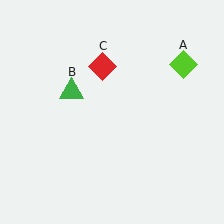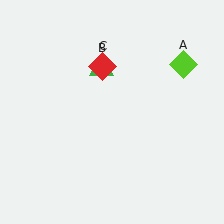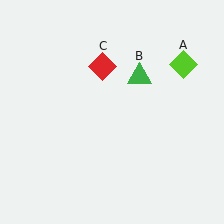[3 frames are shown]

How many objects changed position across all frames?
1 object changed position: green triangle (object B).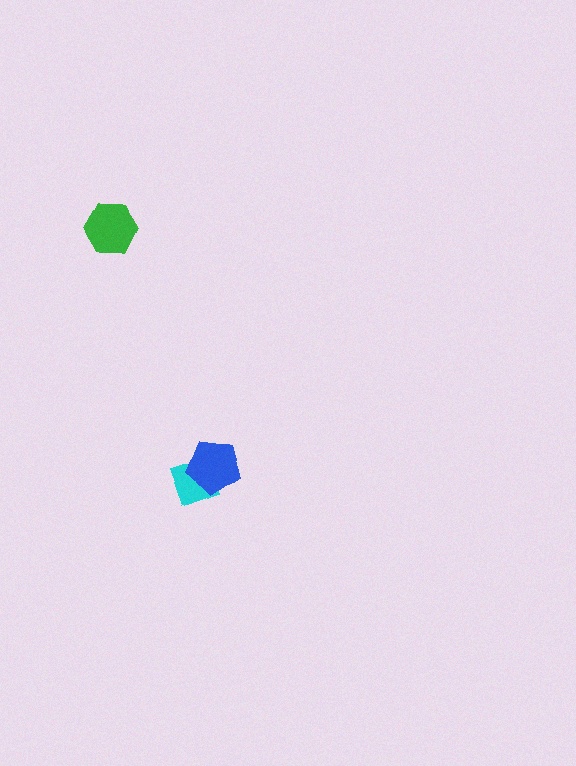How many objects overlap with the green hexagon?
0 objects overlap with the green hexagon.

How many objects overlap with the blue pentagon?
1 object overlaps with the blue pentagon.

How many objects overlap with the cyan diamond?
1 object overlaps with the cyan diamond.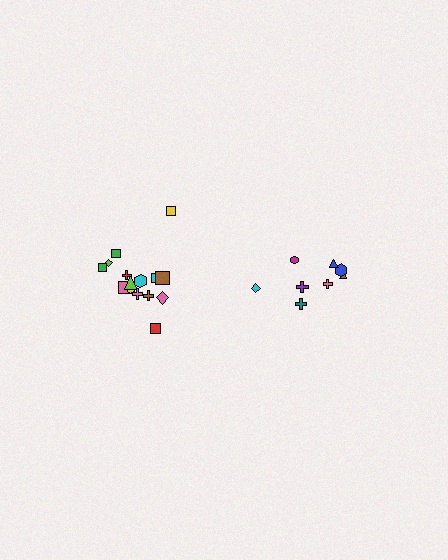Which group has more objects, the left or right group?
The left group.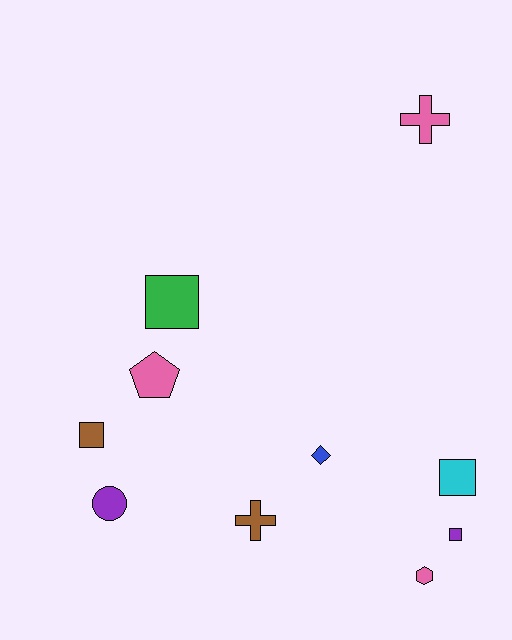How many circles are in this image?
There is 1 circle.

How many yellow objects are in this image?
There are no yellow objects.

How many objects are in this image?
There are 10 objects.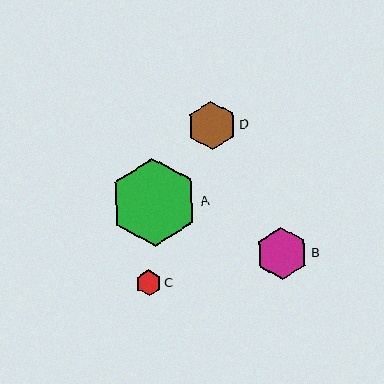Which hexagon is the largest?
Hexagon A is the largest with a size of approximately 88 pixels.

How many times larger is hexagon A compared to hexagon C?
Hexagon A is approximately 3.3 times the size of hexagon C.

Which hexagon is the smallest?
Hexagon C is the smallest with a size of approximately 26 pixels.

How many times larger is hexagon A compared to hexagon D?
Hexagon A is approximately 1.8 times the size of hexagon D.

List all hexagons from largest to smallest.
From largest to smallest: A, B, D, C.